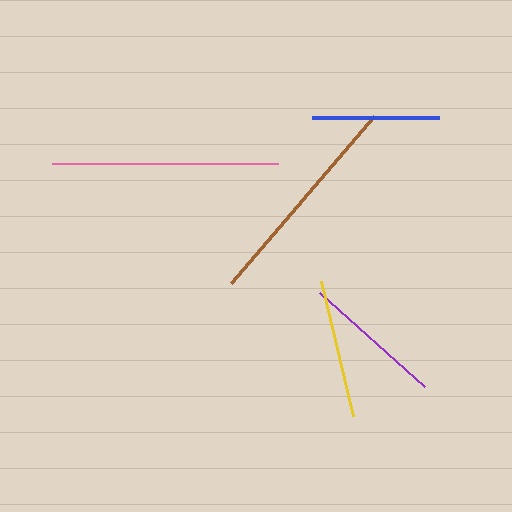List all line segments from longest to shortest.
From longest to shortest: pink, brown, purple, yellow, blue.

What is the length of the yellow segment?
The yellow segment is approximately 139 pixels long.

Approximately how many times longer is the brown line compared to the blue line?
The brown line is approximately 1.7 times the length of the blue line.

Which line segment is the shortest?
The blue line is the shortest at approximately 128 pixels.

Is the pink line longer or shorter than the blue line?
The pink line is longer than the blue line.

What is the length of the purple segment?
The purple segment is approximately 141 pixels long.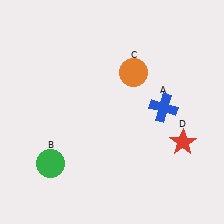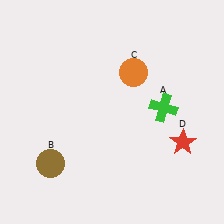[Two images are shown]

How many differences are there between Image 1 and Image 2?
There are 2 differences between the two images.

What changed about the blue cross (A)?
In Image 1, A is blue. In Image 2, it changed to green.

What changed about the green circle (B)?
In Image 1, B is green. In Image 2, it changed to brown.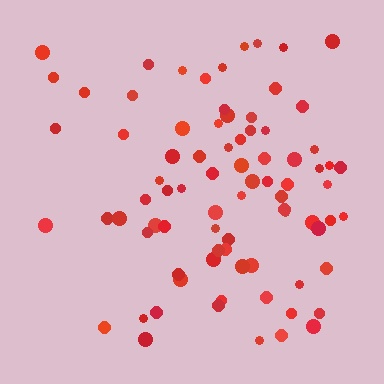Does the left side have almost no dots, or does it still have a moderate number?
Still a moderate number, just noticeably fewer than the right.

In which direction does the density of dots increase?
From left to right, with the right side densest.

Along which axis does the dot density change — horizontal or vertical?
Horizontal.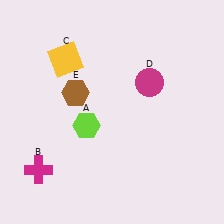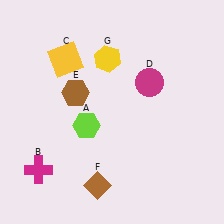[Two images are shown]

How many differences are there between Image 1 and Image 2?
There are 2 differences between the two images.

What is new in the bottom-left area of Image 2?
A brown diamond (F) was added in the bottom-left area of Image 2.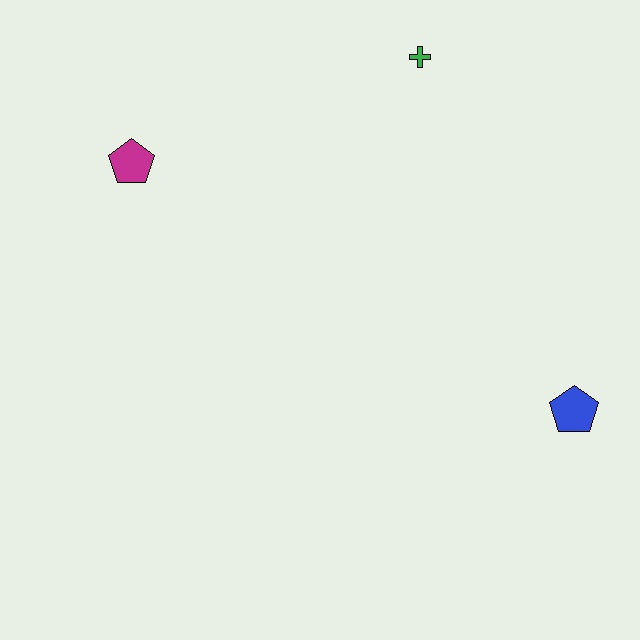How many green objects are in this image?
There is 1 green object.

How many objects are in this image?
There are 3 objects.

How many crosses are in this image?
There is 1 cross.